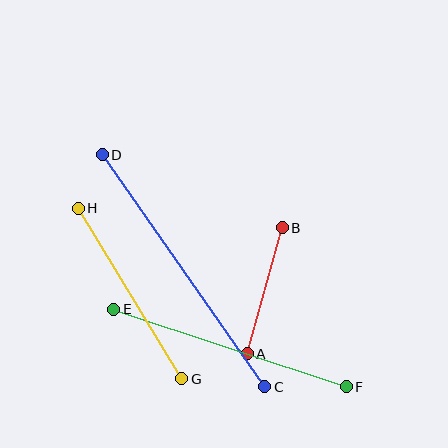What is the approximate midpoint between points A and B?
The midpoint is at approximately (265, 291) pixels.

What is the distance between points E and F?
The distance is approximately 245 pixels.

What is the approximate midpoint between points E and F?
The midpoint is at approximately (230, 348) pixels.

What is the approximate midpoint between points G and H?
The midpoint is at approximately (130, 293) pixels.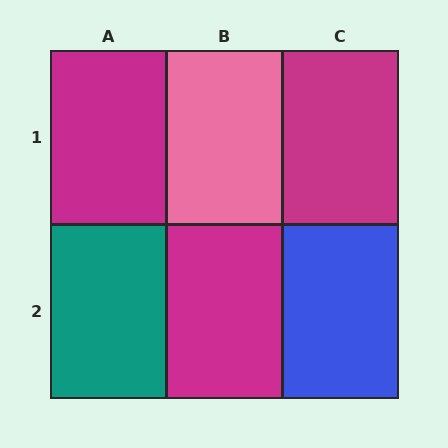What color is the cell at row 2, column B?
Magenta.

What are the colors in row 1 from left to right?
Magenta, pink, magenta.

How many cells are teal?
1 cell is teal.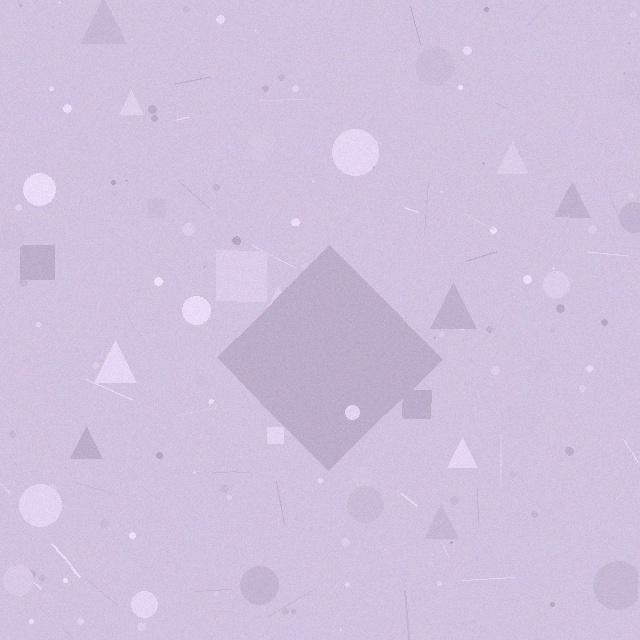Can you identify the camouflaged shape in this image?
The camouflaged shape is a diamond.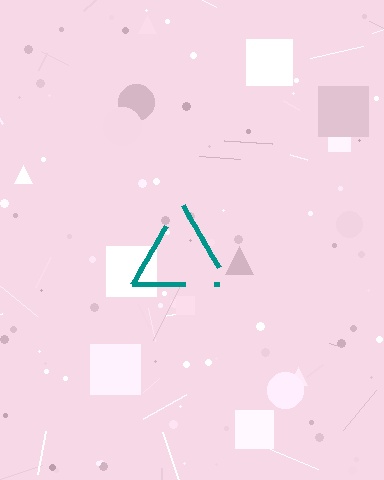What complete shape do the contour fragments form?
The contour fragments form a triangle.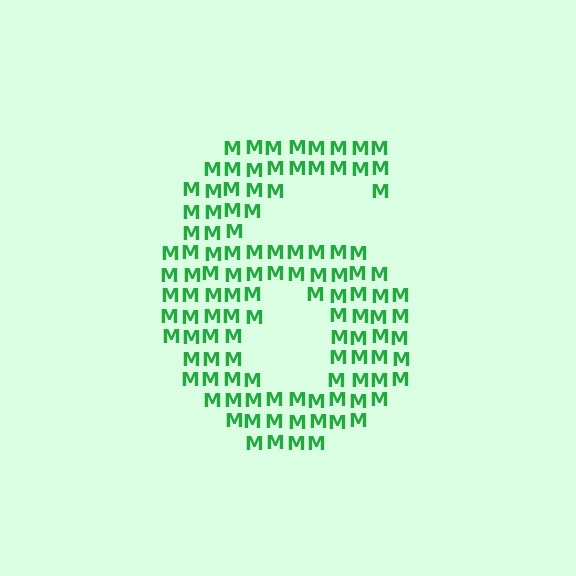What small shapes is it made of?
It is made of small letter M's.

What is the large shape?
The large shape is the digit 6.